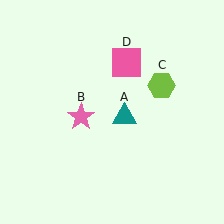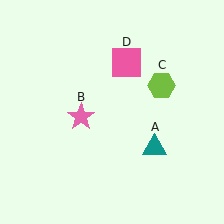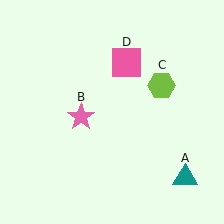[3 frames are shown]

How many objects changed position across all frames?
1 object changed position: teal triangle (object A).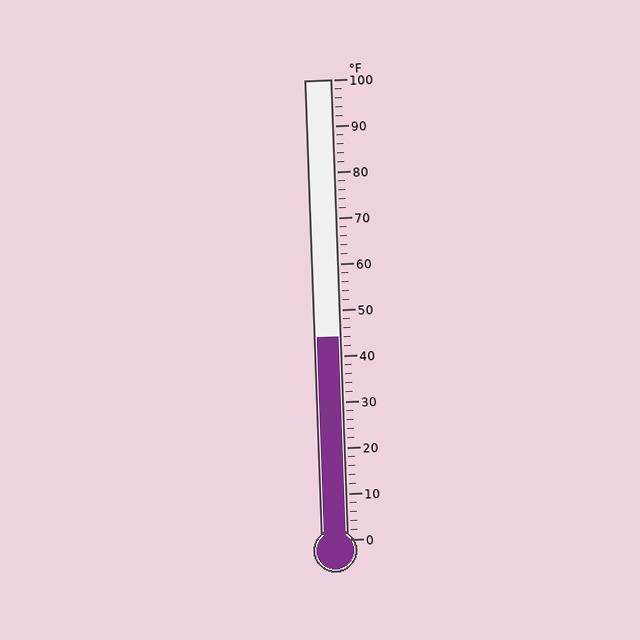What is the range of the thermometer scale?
The thermometer scale ranges from 0°F to 100°F.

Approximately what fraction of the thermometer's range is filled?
The thermometer is filled to approximately 45% of its range.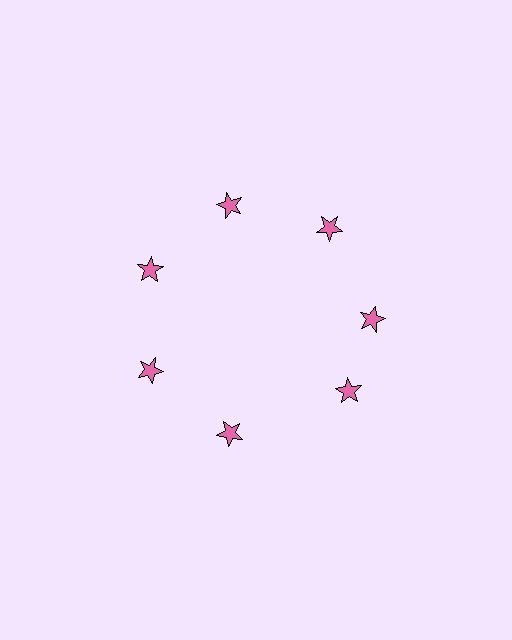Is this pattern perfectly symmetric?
No. The 7 pink stars are arranged in a ring, but one element near the 5 o'clock position is rotated out of alignment along the ring, breaking the 7-fold rotational symmetry.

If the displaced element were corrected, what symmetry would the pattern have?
It would have 7-fold rotational symmetry — the pattern would map onto itself every 51 degrees.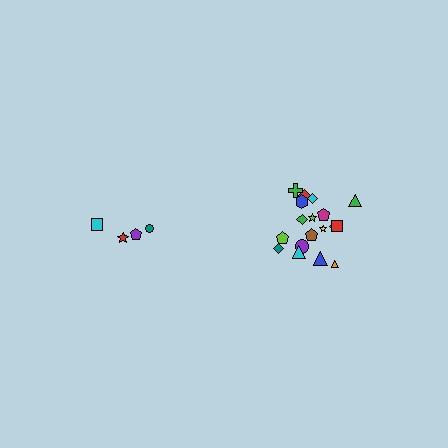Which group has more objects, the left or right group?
The right group.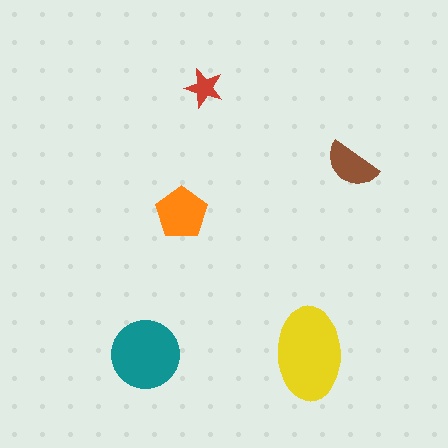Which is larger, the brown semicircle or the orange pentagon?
The orange pentagon.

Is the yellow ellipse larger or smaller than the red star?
Larger.